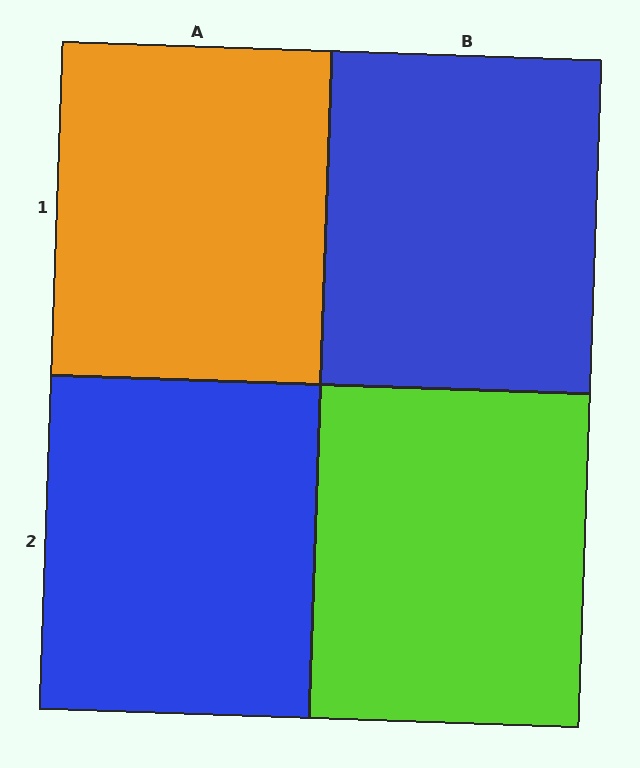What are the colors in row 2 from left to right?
Blue, lime.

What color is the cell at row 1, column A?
Orange.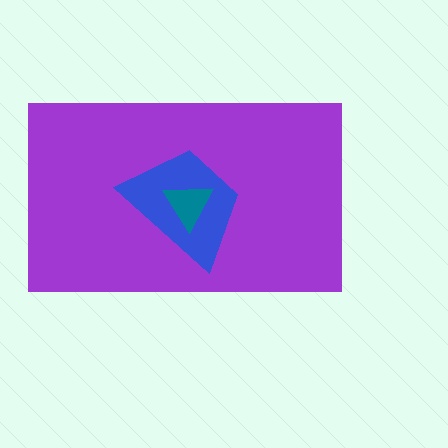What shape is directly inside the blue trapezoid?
The teal triangle.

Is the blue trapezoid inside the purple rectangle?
Yes.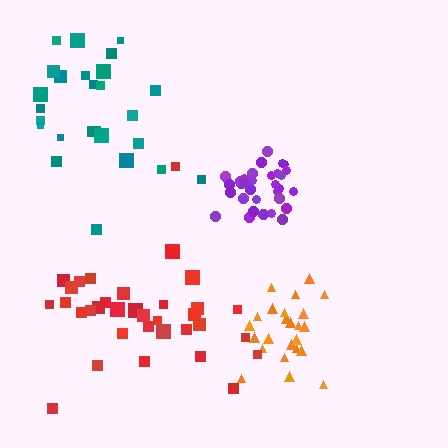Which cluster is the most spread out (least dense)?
Teal.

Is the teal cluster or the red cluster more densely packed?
Red.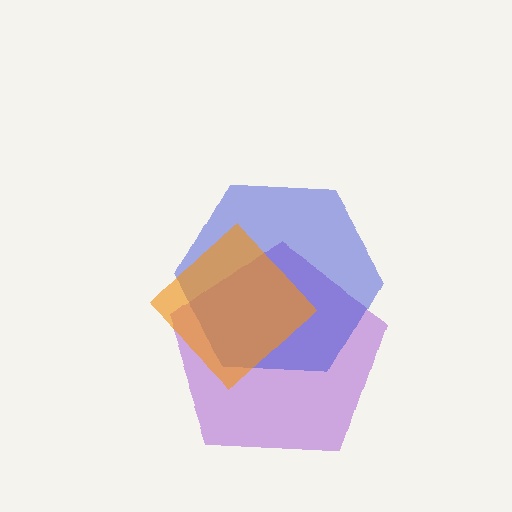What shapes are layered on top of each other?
The layered shapes are: a purple pentagon, a blue hexagon, an orange diamond.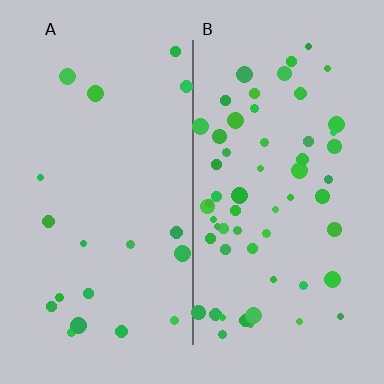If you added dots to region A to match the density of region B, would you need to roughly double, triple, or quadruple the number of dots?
Approximately triple.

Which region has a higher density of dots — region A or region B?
B (the right).